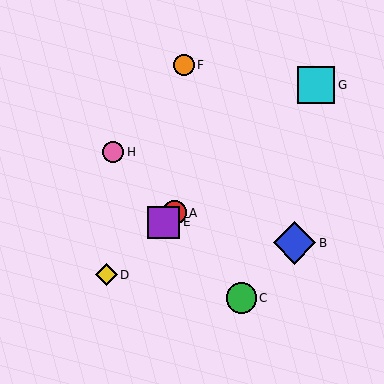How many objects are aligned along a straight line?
4 objects (A, D, E, G) are aligned along a straight line.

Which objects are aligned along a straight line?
Objects A, D, E, G are aligned along a straight line.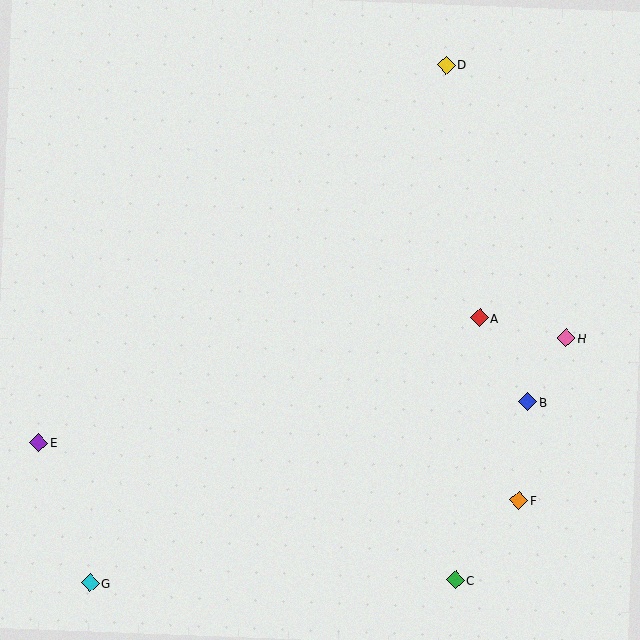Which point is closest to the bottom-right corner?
Point F is closest to the bottom-right corner.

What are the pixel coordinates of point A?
Point A is at (479, 318).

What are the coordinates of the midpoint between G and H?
The midpoint between G and H is at (328, 461).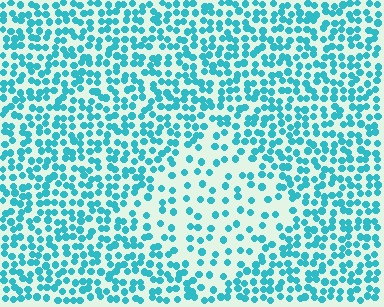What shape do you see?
I see a diamond.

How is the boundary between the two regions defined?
The boundary is defined by a change in element density (approximately 2.2x ratio). All elements are the same color, size, and shape.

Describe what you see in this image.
The image contains small cyan elements arranged at two different densities. A diamond-shaped region is visible where the elements are less densely packed than the surrounding area.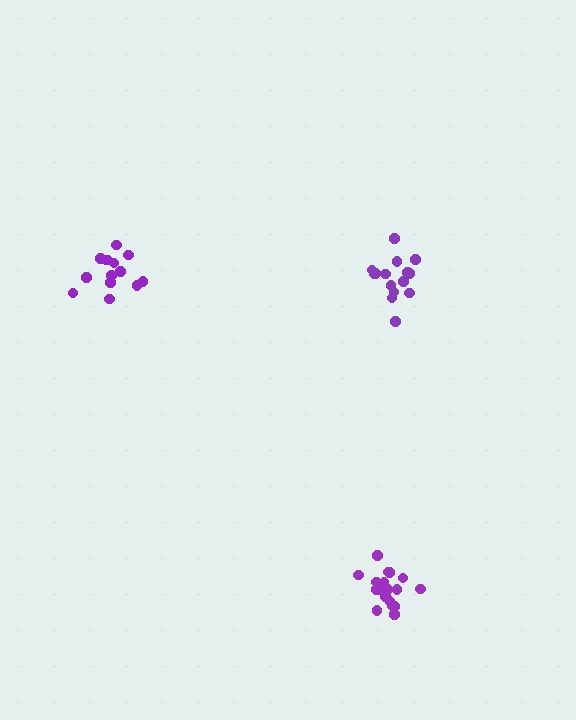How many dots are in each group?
Group 1: 15 dots, Group 2: 18 dots, Group 3: 14 dots (47 total).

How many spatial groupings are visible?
There are 3 spatial groupings.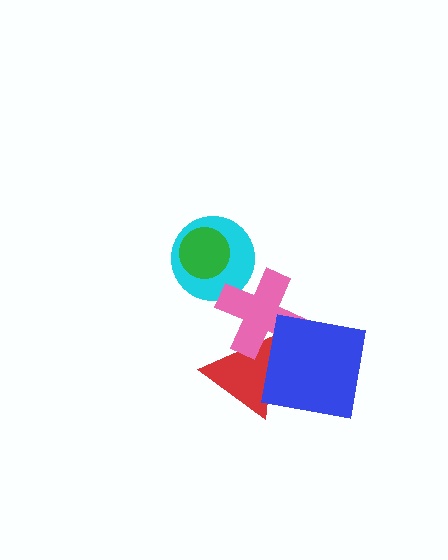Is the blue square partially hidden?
No, no other shape covers it.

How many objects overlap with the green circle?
1 object overlaps with the green circle.